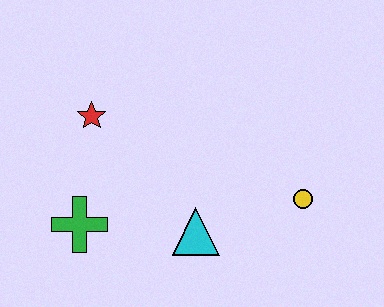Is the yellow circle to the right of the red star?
Yes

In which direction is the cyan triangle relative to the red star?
The cyan triangle is below the red star.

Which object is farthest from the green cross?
The yellow circle is farthest from the green cross.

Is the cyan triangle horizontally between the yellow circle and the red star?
Yes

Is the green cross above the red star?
No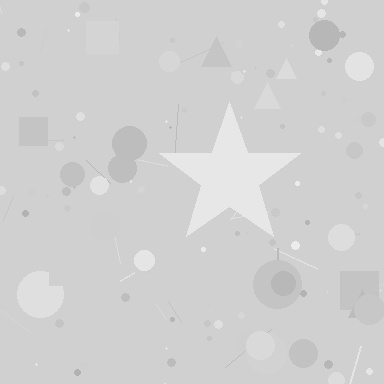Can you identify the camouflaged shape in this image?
The camouflaged shape is a star.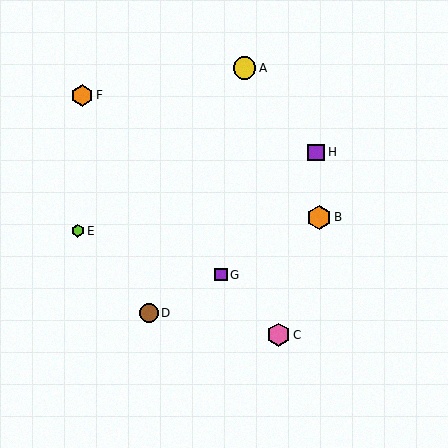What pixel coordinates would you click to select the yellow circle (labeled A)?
Click at (244, 68) to select the yellow circle A.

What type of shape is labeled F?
Shape F is an orange hexagon.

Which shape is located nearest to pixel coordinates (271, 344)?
The pink hexagon (labeled C) at (279, 335) is nearest to that location.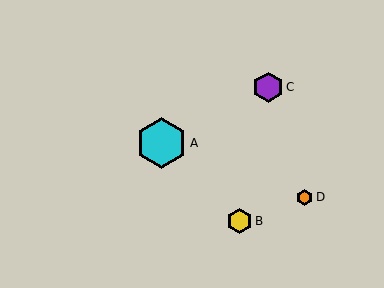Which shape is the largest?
The cyan hexagon (labeled A) is the largest.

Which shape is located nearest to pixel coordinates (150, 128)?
The cyan hexagon (labeled A) at (162, 143) is nearest to that location.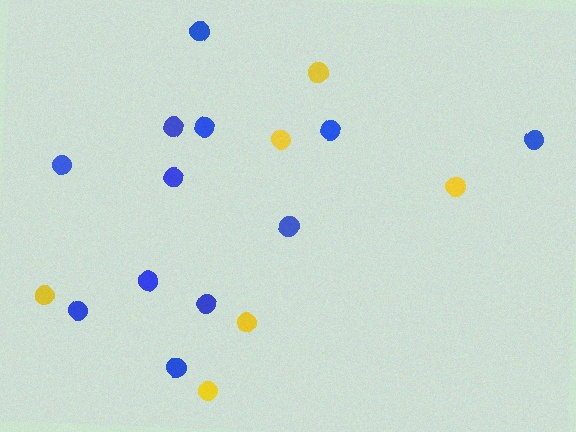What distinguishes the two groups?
There are 2 groups: one group of yellow circles (6) and one group of blue circles (12).